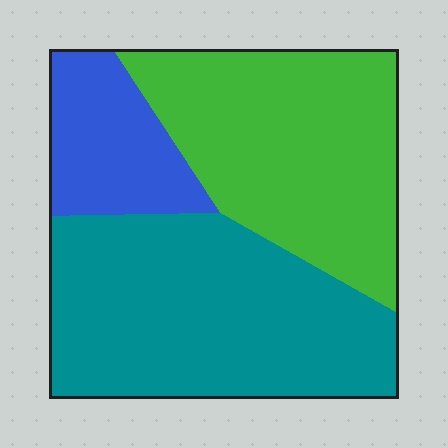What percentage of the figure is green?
Green takes up between a quarter and a half of the figure.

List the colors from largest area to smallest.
From largest to smallest: teal, green, blue.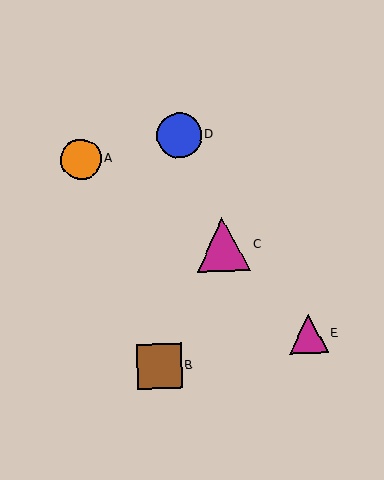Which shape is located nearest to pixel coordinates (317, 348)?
The magenta triangle (labeled E) at (308, 334) is nearest to that location.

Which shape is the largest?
The magenta triangle (labeled C) is the largest.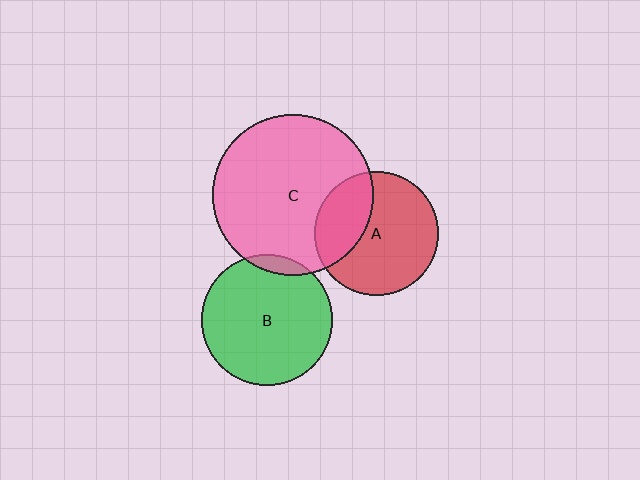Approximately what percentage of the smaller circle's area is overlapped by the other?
Approximately 30%.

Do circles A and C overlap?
Yes.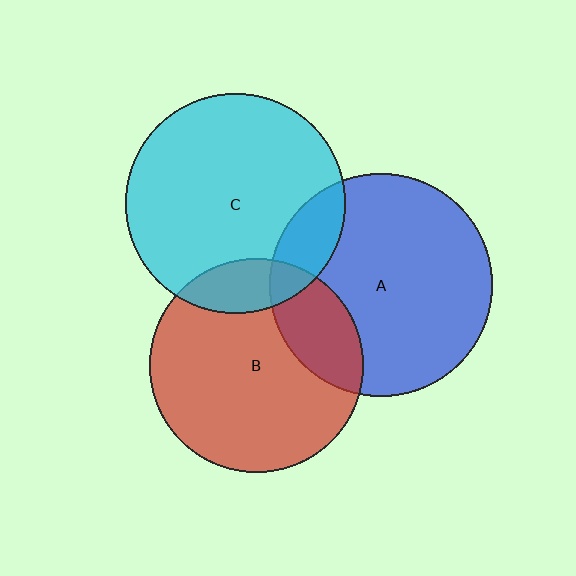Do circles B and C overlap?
Yes.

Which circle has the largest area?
Circle A (blue).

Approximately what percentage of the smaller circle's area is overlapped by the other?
Approximately 15%.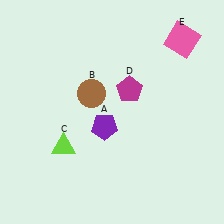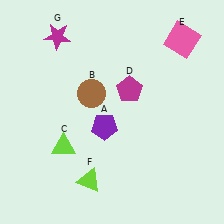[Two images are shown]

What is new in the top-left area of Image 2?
A magenta star (G) was added in the top-left area of Image 2.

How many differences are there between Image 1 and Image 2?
There are 2 differences between the two images.